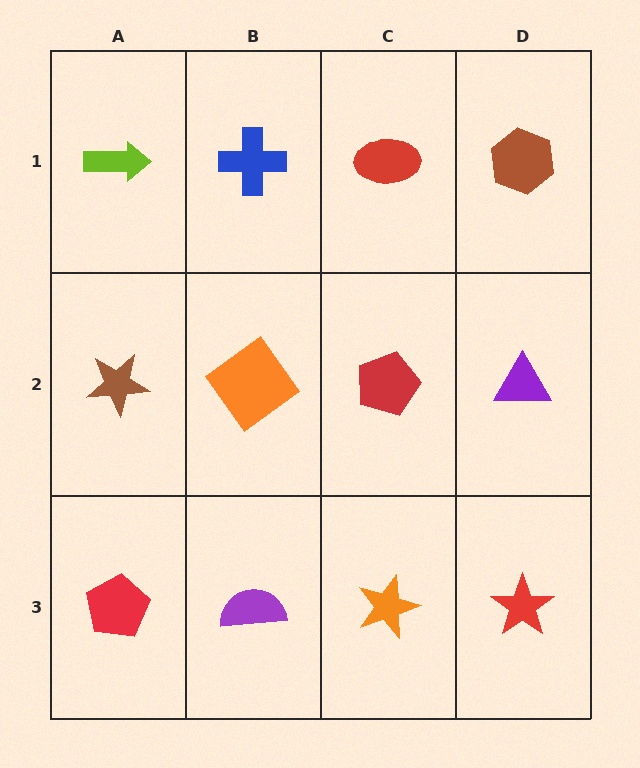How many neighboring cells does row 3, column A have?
2.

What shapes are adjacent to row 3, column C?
A red pentagon (row 2, column C), a purple semicircle (row 3, column B), a red star (row 3, column D).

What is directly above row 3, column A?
A brown star.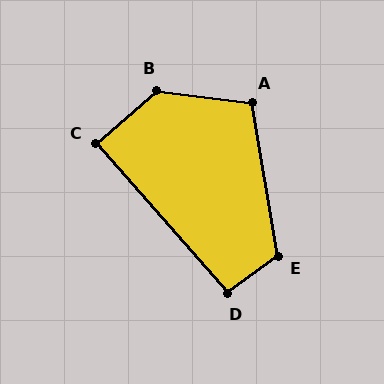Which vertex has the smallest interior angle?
C, at approximately 90 degrees.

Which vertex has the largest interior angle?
B, at approximately 131 degrees.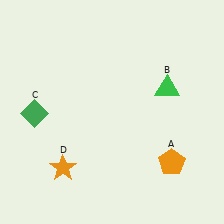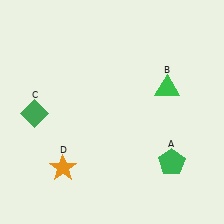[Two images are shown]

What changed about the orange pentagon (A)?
In Image 1, A is orange. In Image 2, it changed to green.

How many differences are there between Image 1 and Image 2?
There is 1 difference between the two images.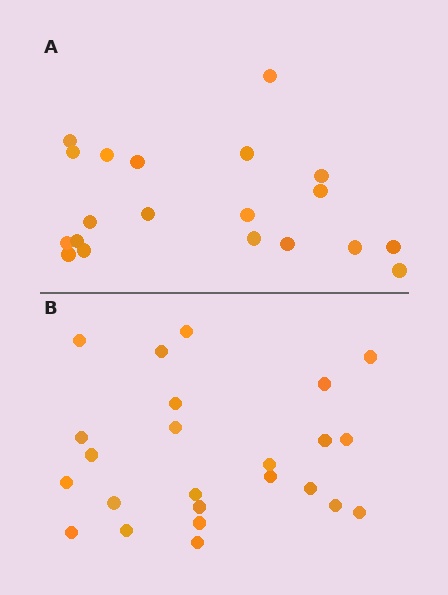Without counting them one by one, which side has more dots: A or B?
Region B (the bottom region) has more dots.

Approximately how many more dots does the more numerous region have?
Region B has about 4 more dots than region A.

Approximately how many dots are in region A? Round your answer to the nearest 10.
About 20 dots.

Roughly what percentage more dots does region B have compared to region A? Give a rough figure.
About 20% more.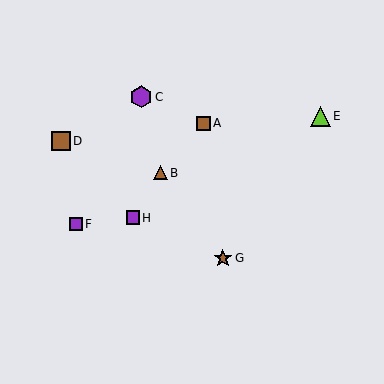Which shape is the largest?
The purple hexagon (labeled C) is the largest.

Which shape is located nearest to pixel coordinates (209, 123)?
The brown square (labeled A) at (203, 123) is nearest to that location.